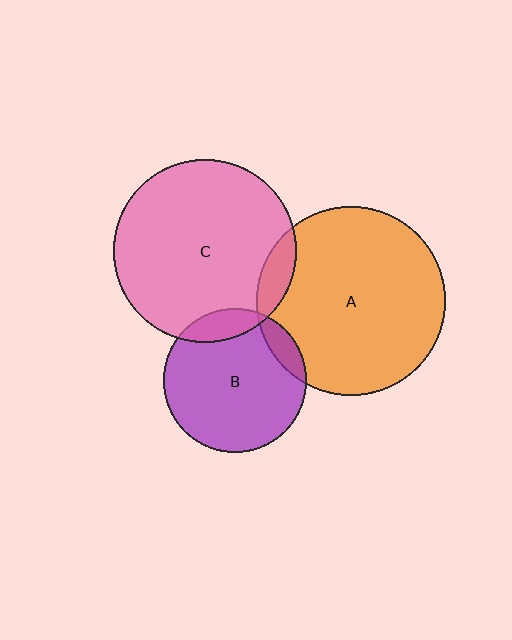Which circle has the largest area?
Circle A (orange).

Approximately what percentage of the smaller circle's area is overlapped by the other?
Approximately 10%.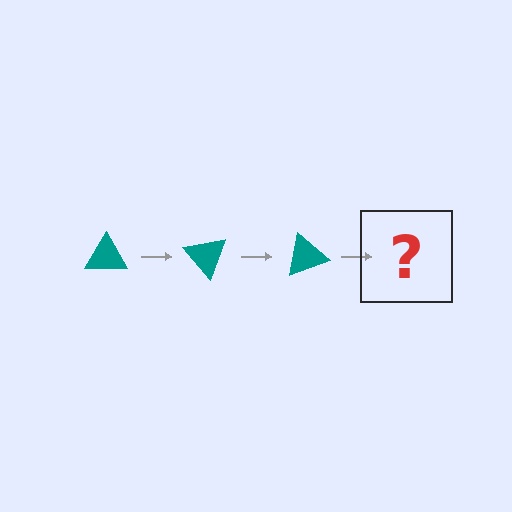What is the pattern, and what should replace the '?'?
The pattern is that the triangle rotates 50 degrees each step. The '?' should be a teal triangle rotated 150 degrees.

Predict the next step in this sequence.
The next step is a teal triangle rotated 150 degrees.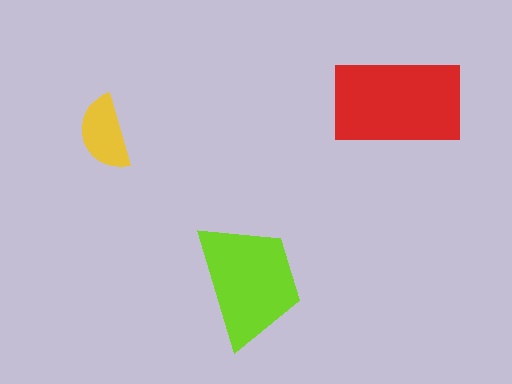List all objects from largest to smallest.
The red rectangle, the lime trapezoid, the yellow semicircle.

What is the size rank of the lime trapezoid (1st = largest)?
2nd.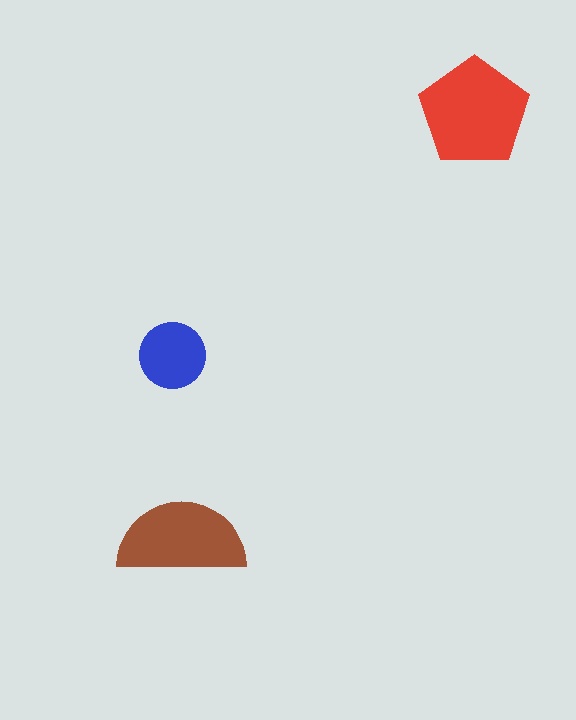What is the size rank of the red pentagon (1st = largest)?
1st.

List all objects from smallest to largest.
The blue circle, the brown semicircle, the red pentagon.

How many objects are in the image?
There are 3 objects in the image.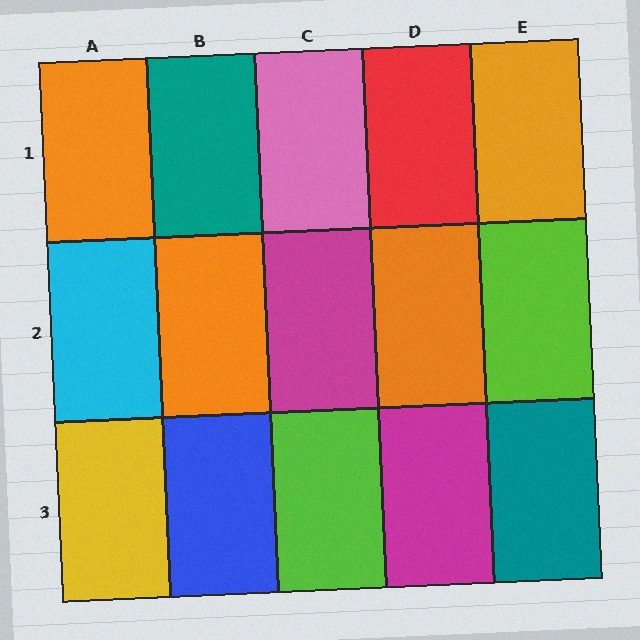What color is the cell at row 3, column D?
Magenta.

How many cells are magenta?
2 cells are magenta.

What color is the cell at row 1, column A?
Orange.